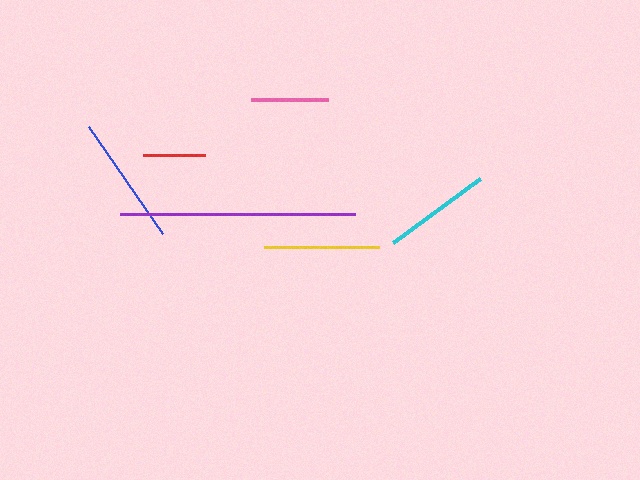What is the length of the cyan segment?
The cyan segment is approximately 109 pixels long.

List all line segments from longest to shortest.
From longest to shortest: purple, blue, yellow, cyan, pink, red.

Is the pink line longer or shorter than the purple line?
The purple line is longer than the pink line.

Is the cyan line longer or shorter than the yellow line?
The yellow line is longer than the cyan line.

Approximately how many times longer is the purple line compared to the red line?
The purple line is approximately 3.8 times the length of the red line.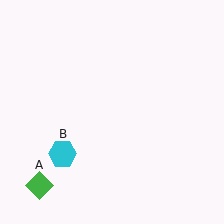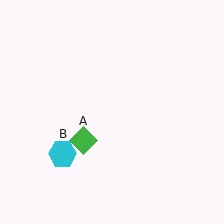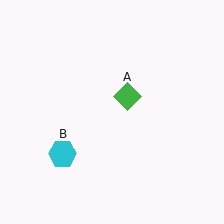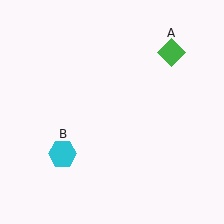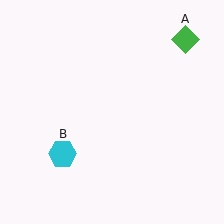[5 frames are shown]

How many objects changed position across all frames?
1 object changed position: green diamond (object A).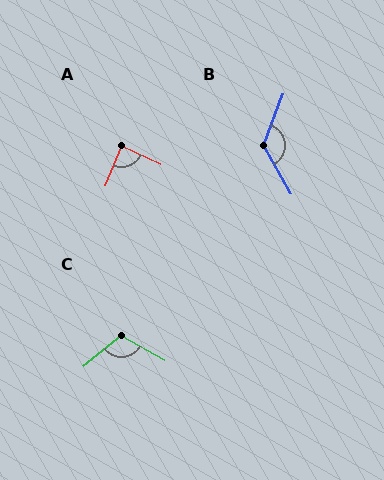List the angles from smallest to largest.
A (86°), C (112°), B (130°).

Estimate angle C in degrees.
Approximately 112 degrees.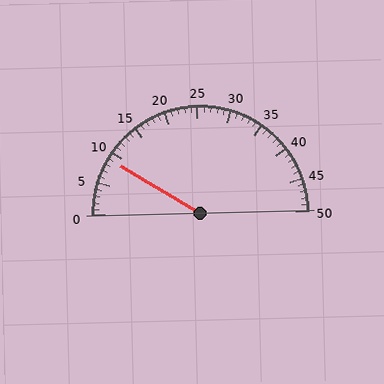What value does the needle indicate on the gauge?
The needle indicates approximately 9.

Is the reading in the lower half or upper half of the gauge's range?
The reading is in the lower half of the range (0 to 50).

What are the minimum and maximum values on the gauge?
The gauge ranges from 0 to 50.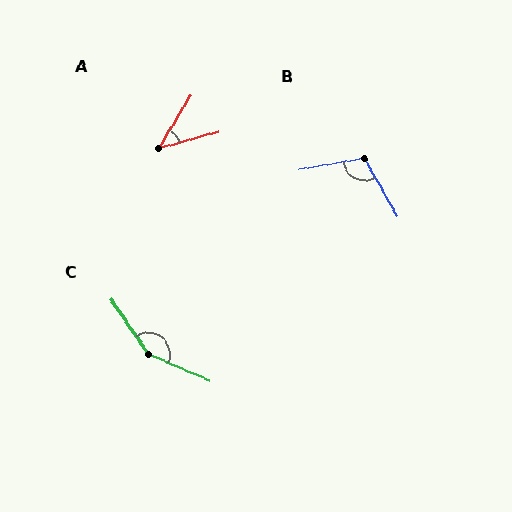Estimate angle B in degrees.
Approximately 110 degrees.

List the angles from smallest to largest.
A (43°), B (110°), C (147°).